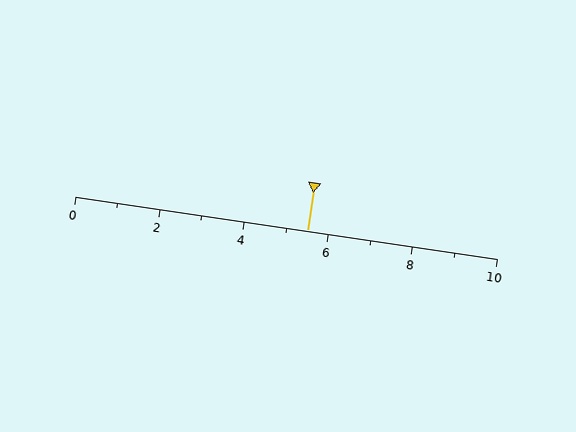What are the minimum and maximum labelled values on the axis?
The axis runs from 0 to 10.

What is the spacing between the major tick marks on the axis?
The major ticks are spaced 2 apart.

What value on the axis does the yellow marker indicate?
The marker indicates approximately 5.5.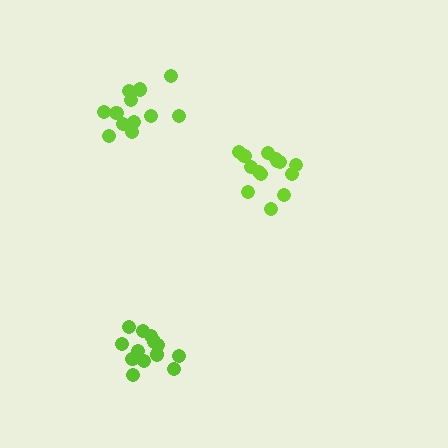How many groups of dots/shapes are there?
There are 3 groups.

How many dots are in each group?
Group 1: 12 dots, Group 2: 14 dots, Group 3: 13 dots (39 total).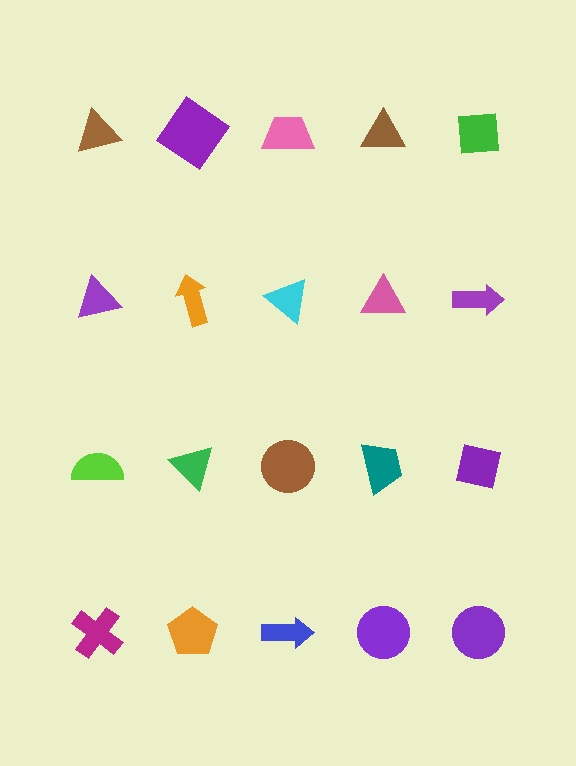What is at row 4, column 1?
A magenta cross.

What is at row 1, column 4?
A brown triangle.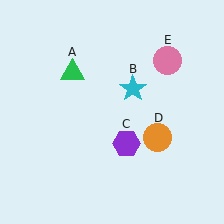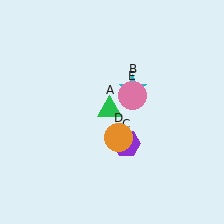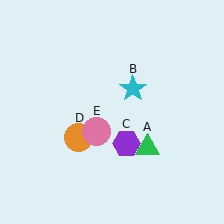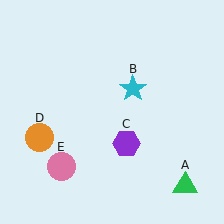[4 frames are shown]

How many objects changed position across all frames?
3 objects changed position: green triangle (object A), orange circle (object D), pink circle (object E).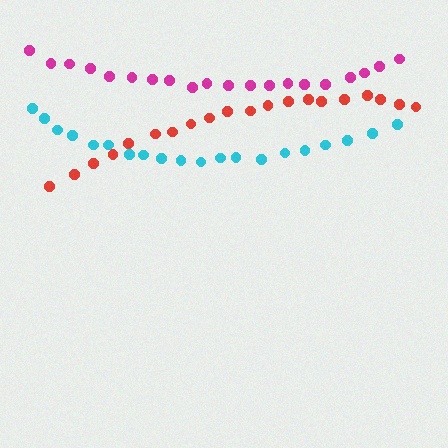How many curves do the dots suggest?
There are 3 distinct paths.